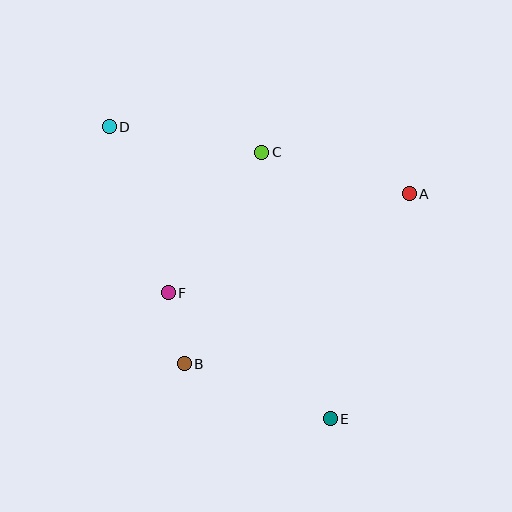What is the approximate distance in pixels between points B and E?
The distance between B and E is approximately 156 pixels.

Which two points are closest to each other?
Points B and F are closest to each other.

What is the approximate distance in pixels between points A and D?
The distance between A and D is approximately 307 pixels.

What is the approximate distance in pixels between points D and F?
The distance between D and F is approximately 176 pixels.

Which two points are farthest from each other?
Points D and E are farthest from each other.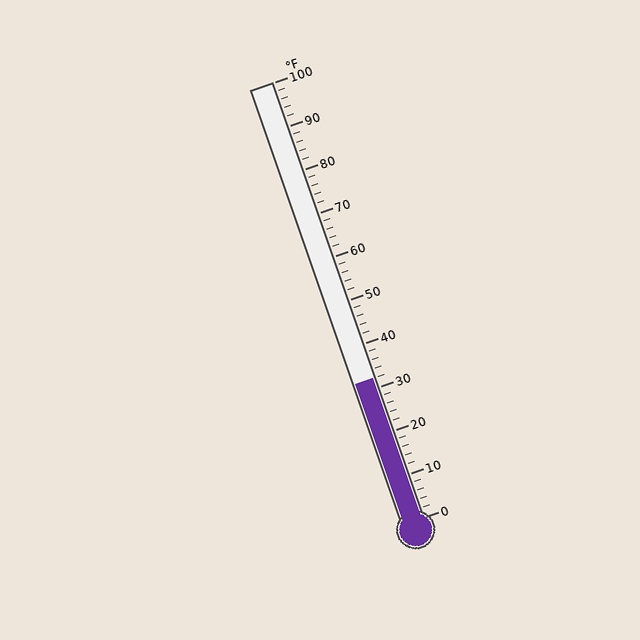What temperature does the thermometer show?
The thermometer shows approximately 32°F.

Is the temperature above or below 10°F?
The temperature is above 10°F.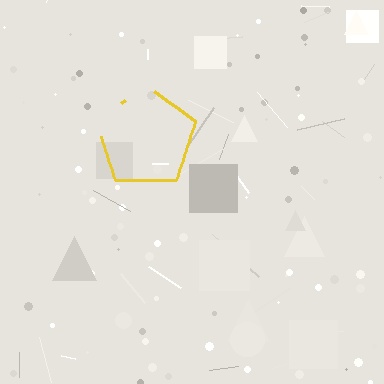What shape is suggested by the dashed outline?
The dashed outline suggests a pentagon.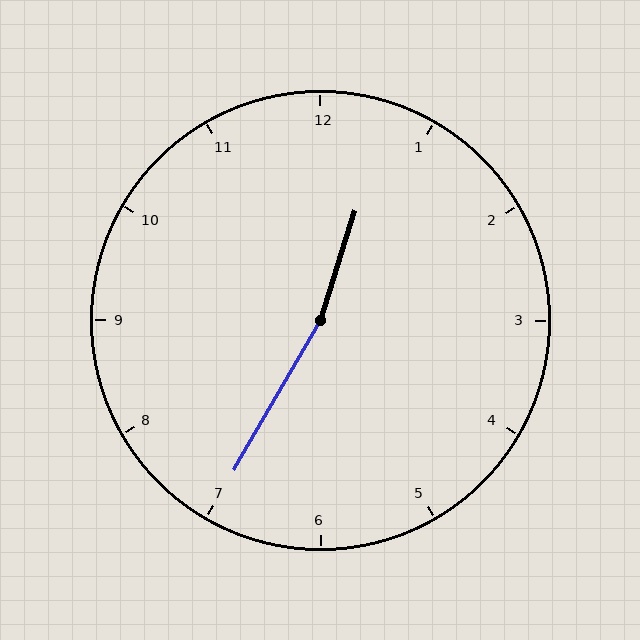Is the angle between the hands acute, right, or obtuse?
It is obtuse.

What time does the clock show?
12:35.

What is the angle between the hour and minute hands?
Approximately 168 degrees.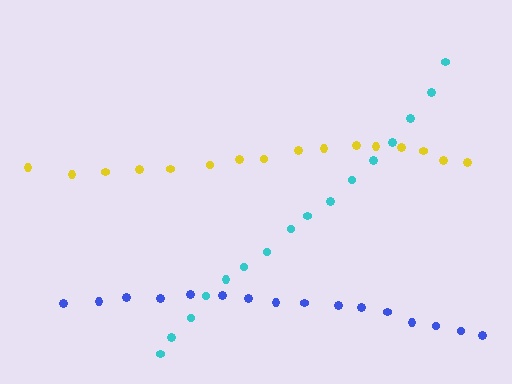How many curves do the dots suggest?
There are 3 distinct paths.